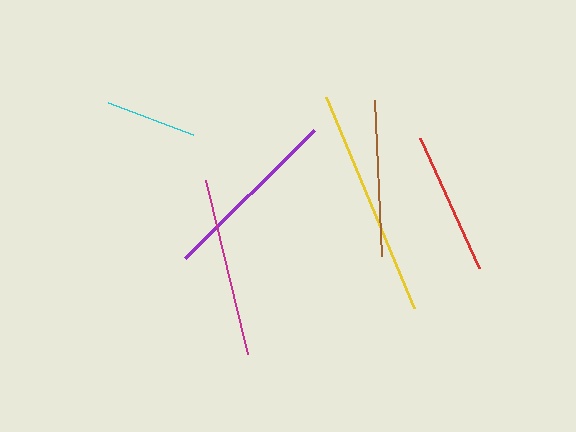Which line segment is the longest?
The yellow line is the longest at approximately 228 pixels.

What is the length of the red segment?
The red segment is approximately 143 pixels long.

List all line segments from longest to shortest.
From longest to shortest: yellow, purple, magenta, brown, red, cyan.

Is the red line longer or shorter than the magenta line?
The magenta line is longer than the red line.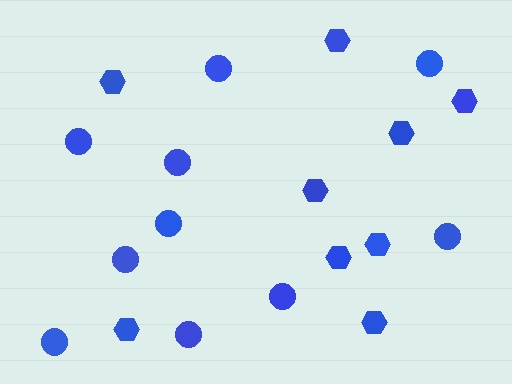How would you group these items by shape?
There are 2 groups: one group of hexagons (9) and one group of circles (10).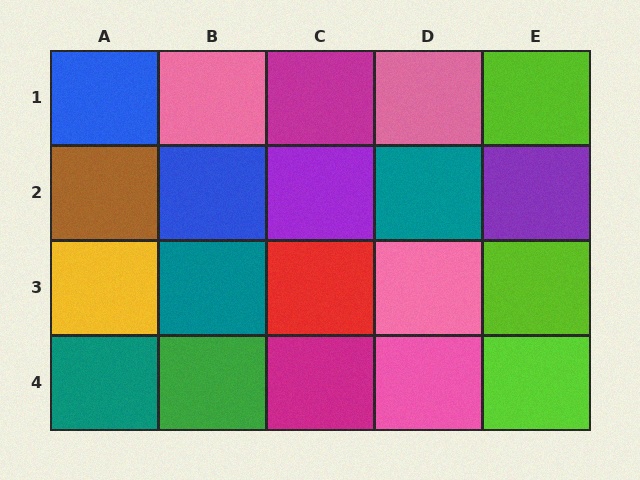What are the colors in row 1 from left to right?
Blue, pink, magenta, pink, lime.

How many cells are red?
1 cell is red.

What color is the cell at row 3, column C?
Red.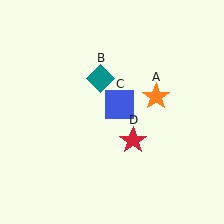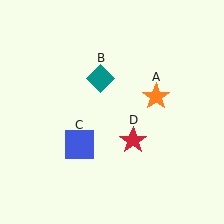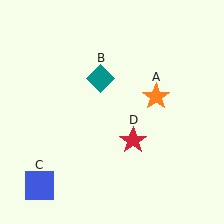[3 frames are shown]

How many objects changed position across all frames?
1 object changed position: blue square (object C).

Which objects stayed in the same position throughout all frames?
Orange star (object A) and teal diamond (object B) and red star (object D) remained stationary.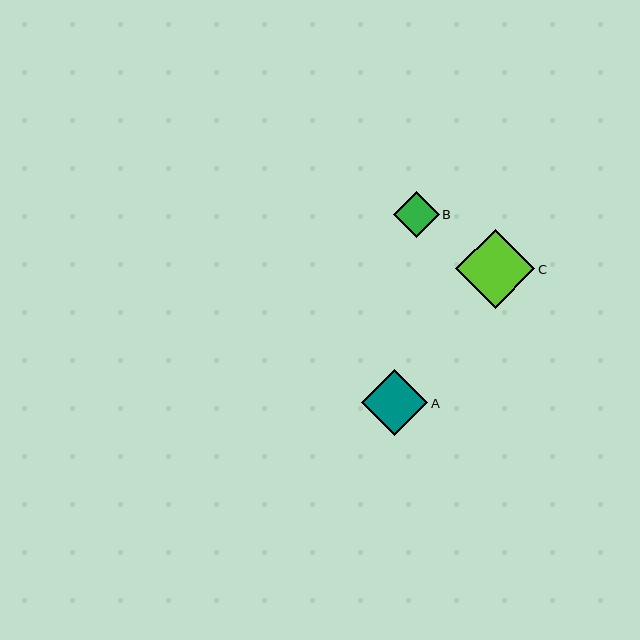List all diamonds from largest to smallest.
From largest to smallest: C, A, B.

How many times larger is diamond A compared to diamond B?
Diamond A is approximately 1.5 times the size of diamond B.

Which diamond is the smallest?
Diamond B is the smallest with a size of approximately 46 pixels.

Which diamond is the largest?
Diamond C is the largest with a size of approximately 79 pixels.